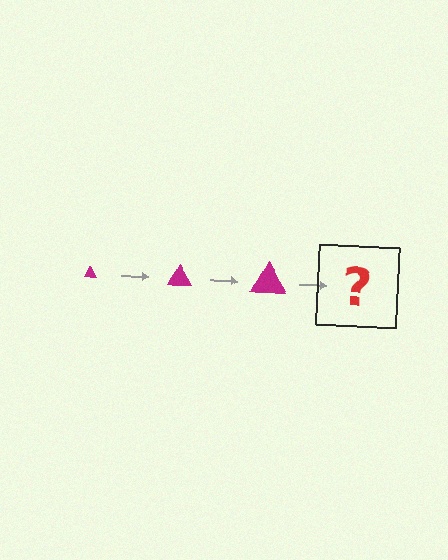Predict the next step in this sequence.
The next step is a magenta triangle, larger than the previous one.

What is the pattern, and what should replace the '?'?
The pattern is that the triangle gets progressively larger each step. The '?' should be a magenta triangle, larger than the previous one.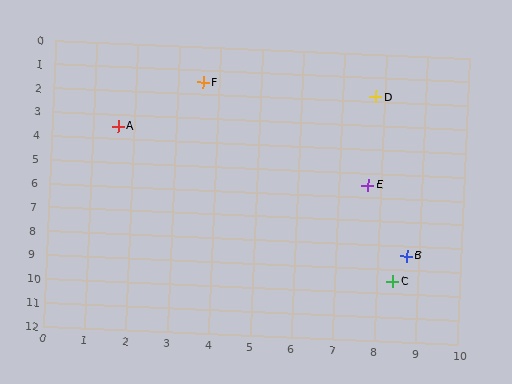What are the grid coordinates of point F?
Point F is at approximately (3.6, 1.5).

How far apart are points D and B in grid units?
Points D and B are about 6.7 grid units apart.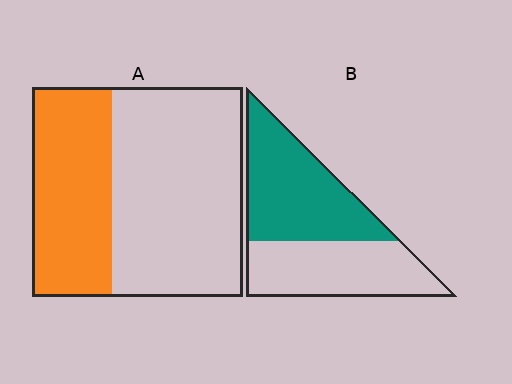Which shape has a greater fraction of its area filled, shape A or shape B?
Shape B.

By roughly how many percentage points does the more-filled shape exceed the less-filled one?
By roughly 15 percentage points (B over A).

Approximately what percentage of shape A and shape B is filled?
A is approximately 40% and B is approximately 55%.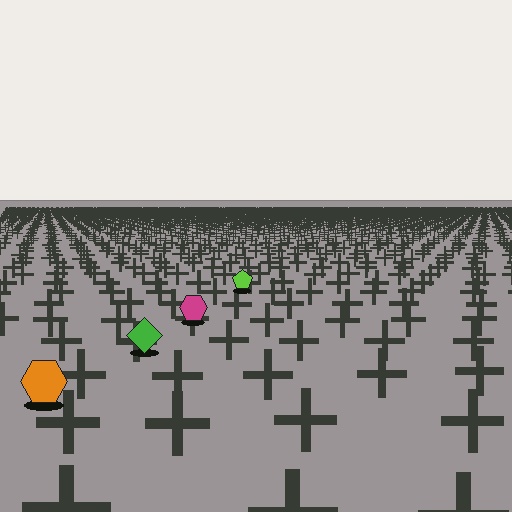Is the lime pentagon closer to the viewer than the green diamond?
No. The green diamond is closer — you can tell from the texture gradient: the ground texture is coarser near it.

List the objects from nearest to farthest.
From nearest to farthest: the orange hexagon, the green diamond, the magenta hexagon, the lime pentagon.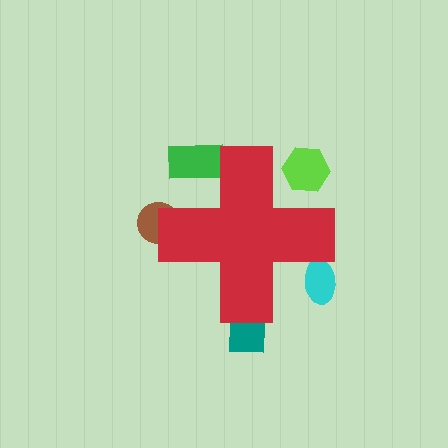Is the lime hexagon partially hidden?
Yes, the lime hexagon is partially hidden behind the red cross.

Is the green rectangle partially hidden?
Yes, the green rectangle is partially hidden behind the red cross.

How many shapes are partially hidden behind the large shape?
5 shapes are partially hidden.